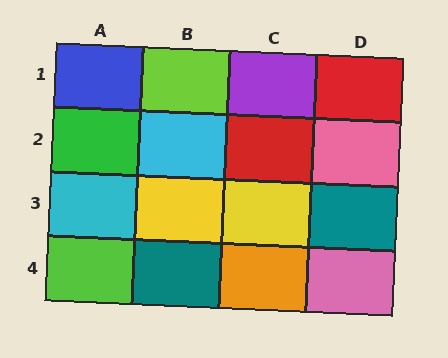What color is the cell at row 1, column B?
Lime.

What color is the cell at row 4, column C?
Orange.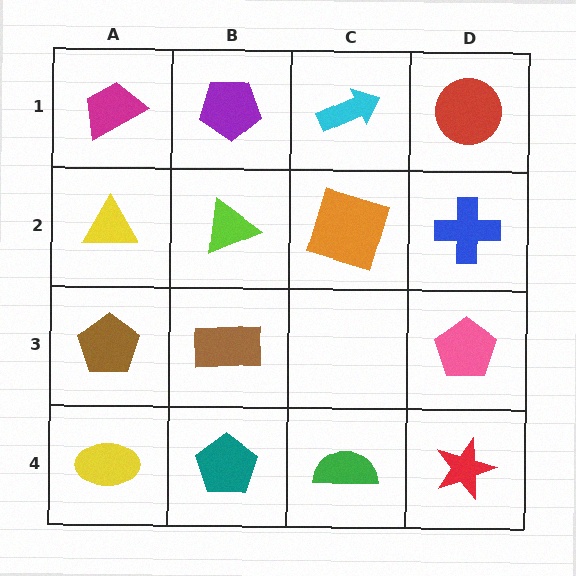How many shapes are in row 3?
3 shapes.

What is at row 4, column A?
A yellow ellipse.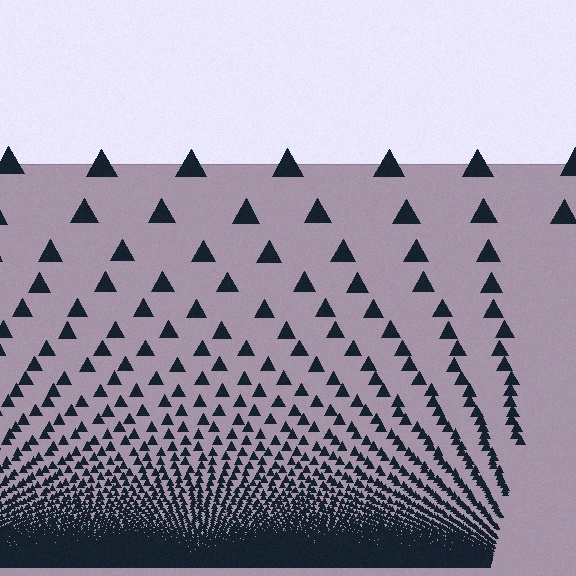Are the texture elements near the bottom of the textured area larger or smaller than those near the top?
Smaller. The gradient is inverted — elements near the bottom are smaller and denser.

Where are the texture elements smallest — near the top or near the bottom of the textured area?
Near the bottom.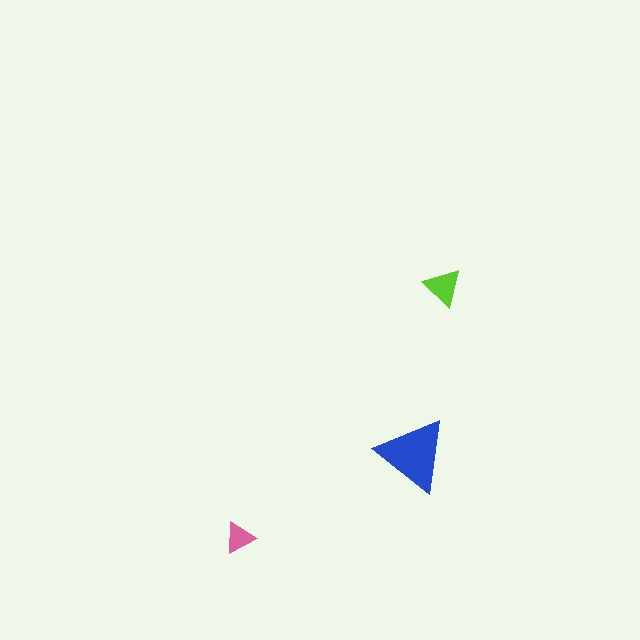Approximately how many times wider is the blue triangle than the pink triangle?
About 2.5 times wider.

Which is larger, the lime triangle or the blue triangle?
The blue one.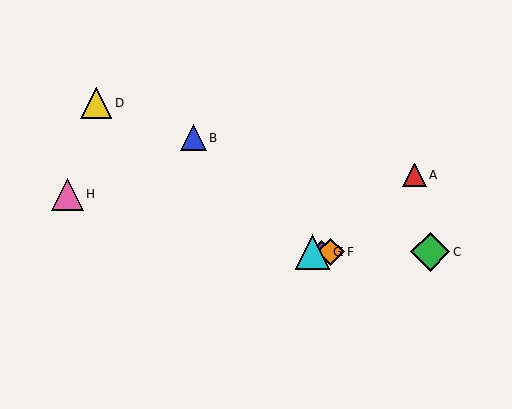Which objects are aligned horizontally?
Objects C, E, F, G are aligned horizontally.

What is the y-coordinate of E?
Object E is at y≈252.